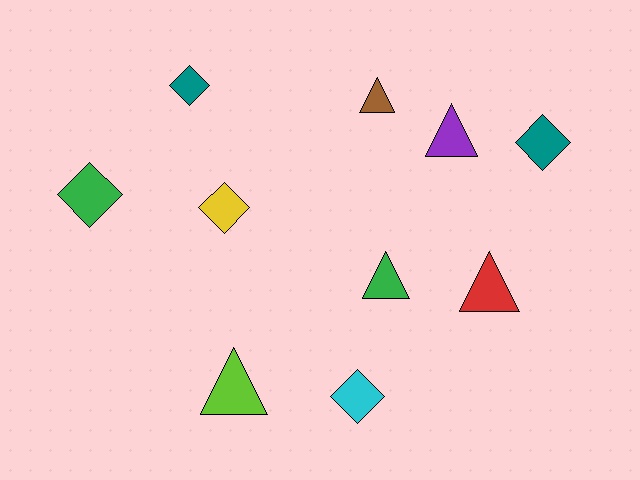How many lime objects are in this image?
There is 1 lime object.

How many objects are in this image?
There are 10 objects.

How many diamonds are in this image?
There are 5 diamonds.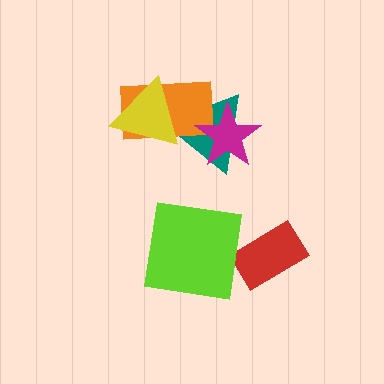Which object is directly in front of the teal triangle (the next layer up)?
The orange rectangle is directly in front of the teal triangle.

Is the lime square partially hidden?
No, no other shape covers it.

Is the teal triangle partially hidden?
Yes, it is partially covered by another shape.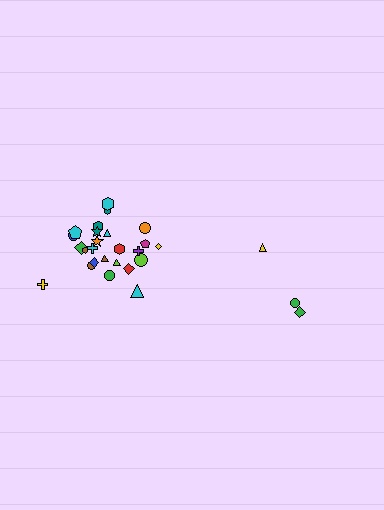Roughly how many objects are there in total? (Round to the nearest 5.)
Roughly 30 objects in total.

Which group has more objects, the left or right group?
The left group.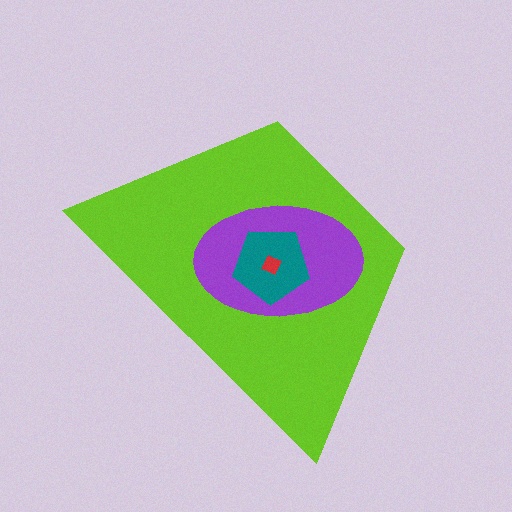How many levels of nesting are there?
4.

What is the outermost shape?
The lime trapezoid.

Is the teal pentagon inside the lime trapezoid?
Yes.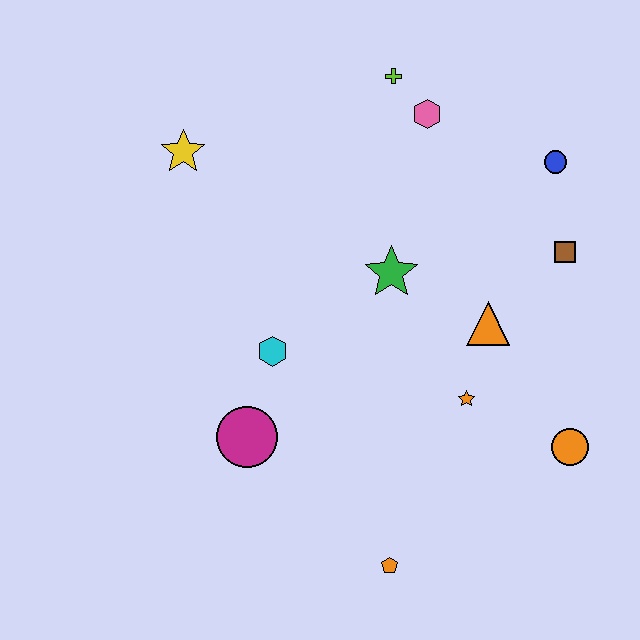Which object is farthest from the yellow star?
The orange circle is farthest from the yellow star.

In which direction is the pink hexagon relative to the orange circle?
The pink hexagon is above the orange circle.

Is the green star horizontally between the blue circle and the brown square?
No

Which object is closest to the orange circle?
The orange star is closest to the orange circle.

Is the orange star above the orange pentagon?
Yes